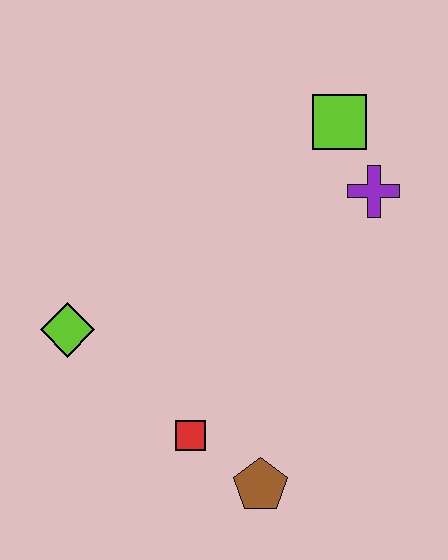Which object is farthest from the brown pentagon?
The lime square is farthest from the brown pentagon.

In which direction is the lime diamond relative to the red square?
The lime diamond is to the left of the red square.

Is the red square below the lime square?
Yes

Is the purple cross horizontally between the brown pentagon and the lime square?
No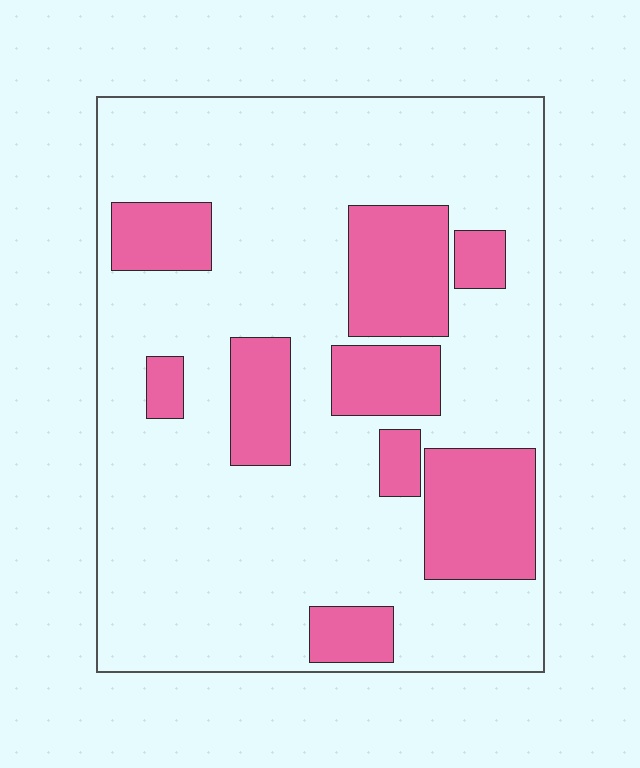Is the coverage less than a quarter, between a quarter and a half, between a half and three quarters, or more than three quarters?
Less than a quarter.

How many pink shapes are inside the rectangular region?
9.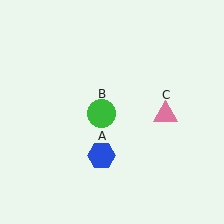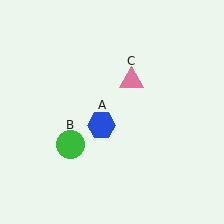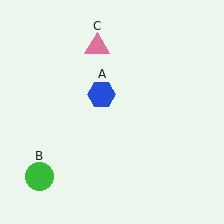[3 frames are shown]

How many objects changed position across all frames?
3 objects changed position: blue hexagon (object A), green circle (object B), pink triangle (object C).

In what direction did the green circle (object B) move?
The green circle (object B) moved down and to the left.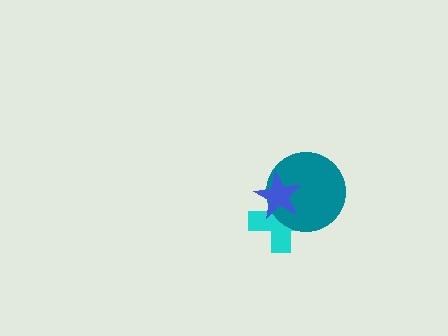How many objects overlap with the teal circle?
2 objects overlap with the teal circle.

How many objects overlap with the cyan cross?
2 objects overlap with the cyan cross.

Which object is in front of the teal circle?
The blue star is in front of the teal circle.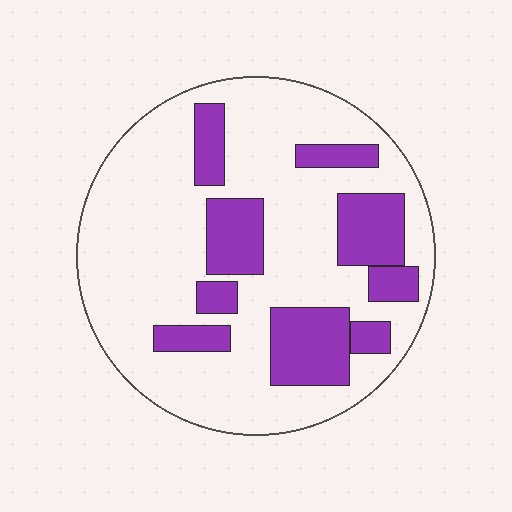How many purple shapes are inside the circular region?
9.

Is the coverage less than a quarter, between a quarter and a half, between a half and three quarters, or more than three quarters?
Between a quarter and a half.